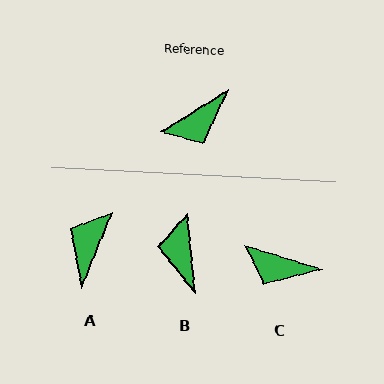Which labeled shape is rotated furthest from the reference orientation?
A, about 144 degrees away.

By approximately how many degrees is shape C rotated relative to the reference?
Approximately 49 degrees clockwise.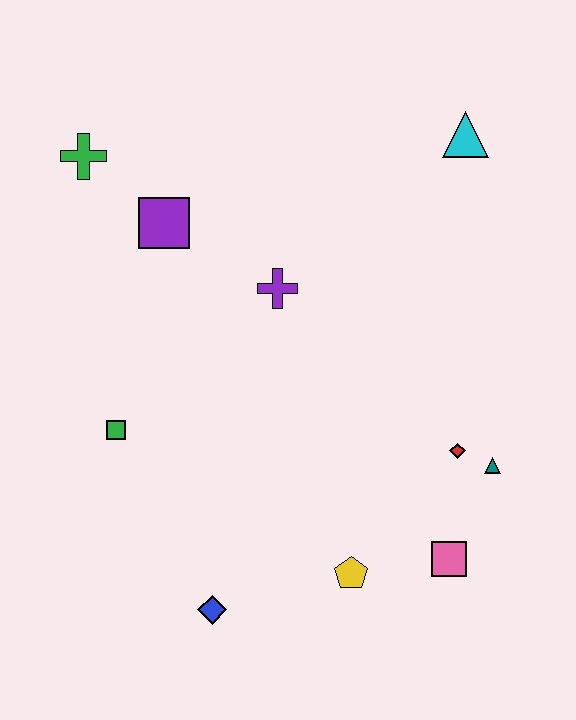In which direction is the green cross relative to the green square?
The green cross is above the green square.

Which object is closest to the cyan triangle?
The purple cross is closest to the cyan triangle.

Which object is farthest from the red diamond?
The green cross is farthest from the red diamond.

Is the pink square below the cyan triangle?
Yes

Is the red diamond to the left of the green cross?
No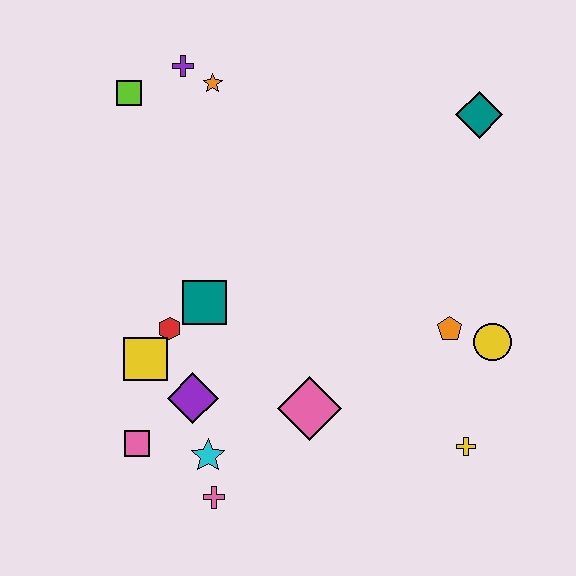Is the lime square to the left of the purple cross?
Yes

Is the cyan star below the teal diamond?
Yes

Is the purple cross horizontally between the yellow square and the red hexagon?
No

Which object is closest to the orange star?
The purple cross is closest to the orange star.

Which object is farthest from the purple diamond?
The teal diamond is farthest from the purple diamond.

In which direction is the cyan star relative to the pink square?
The cyan star is to the right of the pink square.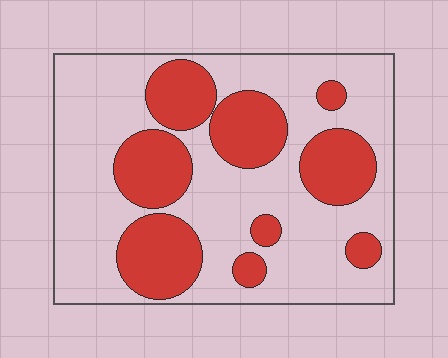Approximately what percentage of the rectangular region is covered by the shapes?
Approximately 35%.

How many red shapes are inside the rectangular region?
9.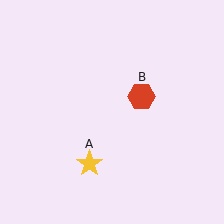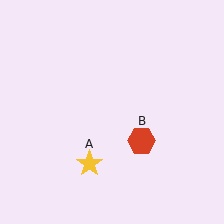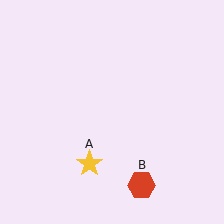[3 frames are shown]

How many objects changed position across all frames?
1 object changed position: red hexagon (object B).